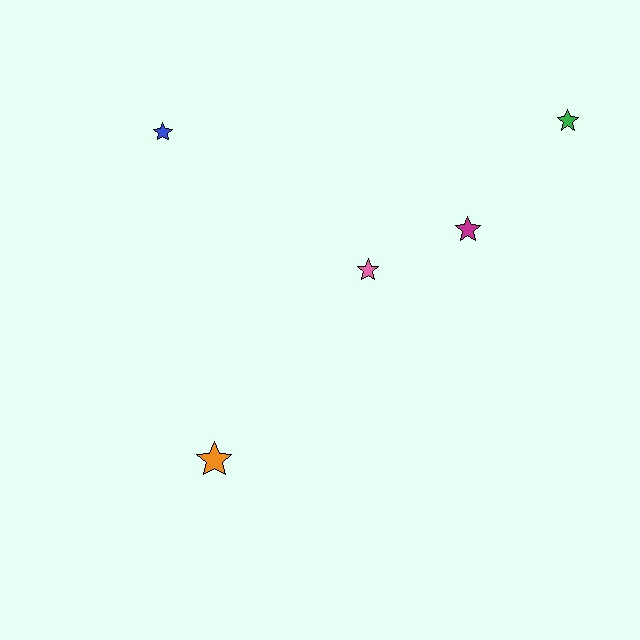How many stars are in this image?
There are 5 stars.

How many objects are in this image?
There are 5 objects.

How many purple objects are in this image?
There are no purple objects.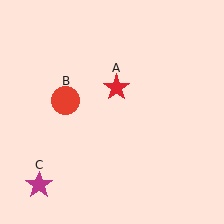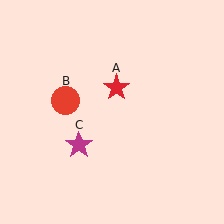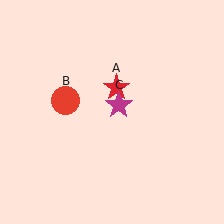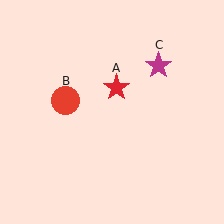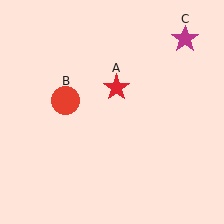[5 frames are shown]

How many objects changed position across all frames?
1 object changed position: magenta star (object C).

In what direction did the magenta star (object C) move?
The magenta star (object C) moved up and to the right.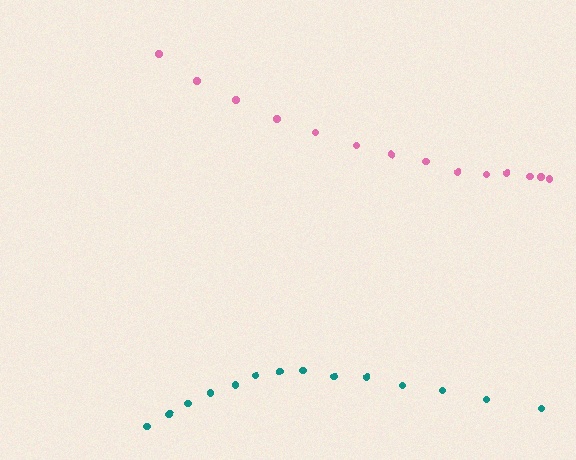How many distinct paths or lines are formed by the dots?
There are 2 distinct paths.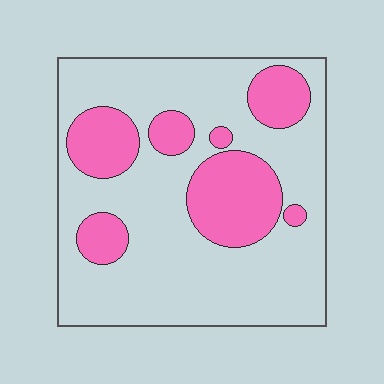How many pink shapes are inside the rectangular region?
7.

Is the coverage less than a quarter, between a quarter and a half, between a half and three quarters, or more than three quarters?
Between a quarter and a half.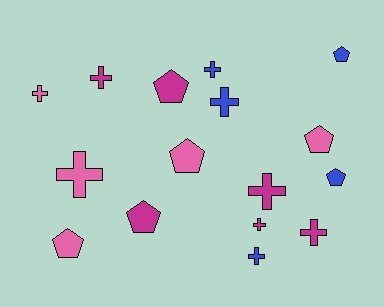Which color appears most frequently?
Magenta, with 6 objects.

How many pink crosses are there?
There are 2 pink crosses.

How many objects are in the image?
There are 16 objects.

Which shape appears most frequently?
Cross, with 9 objects.